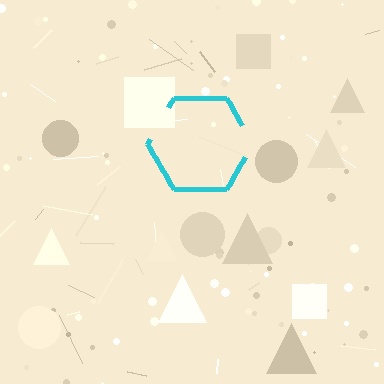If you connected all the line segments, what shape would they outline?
They would outline a hexagon.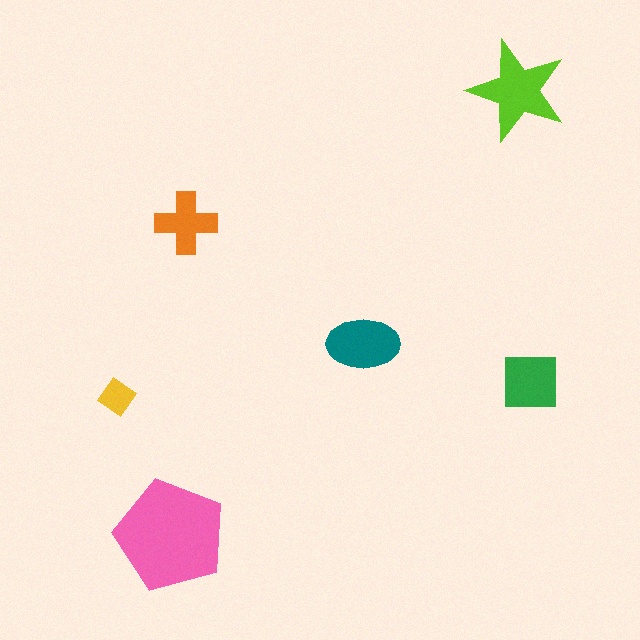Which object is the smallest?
The yellow diamond.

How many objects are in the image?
There are 6 objects in the image.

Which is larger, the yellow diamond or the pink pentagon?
The pink pentagon.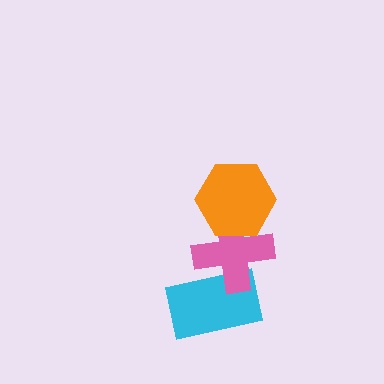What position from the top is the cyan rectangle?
The cyan rectangle is 3rd from the top.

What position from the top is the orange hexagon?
The orange hexagon is 1st from the top.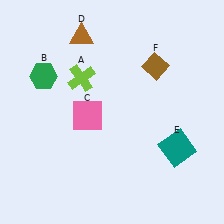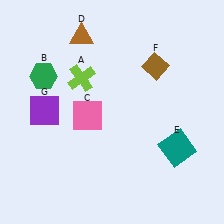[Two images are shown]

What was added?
A purple square (G) was added in Image 2.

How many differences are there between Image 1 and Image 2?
There is 1 difference between the two images.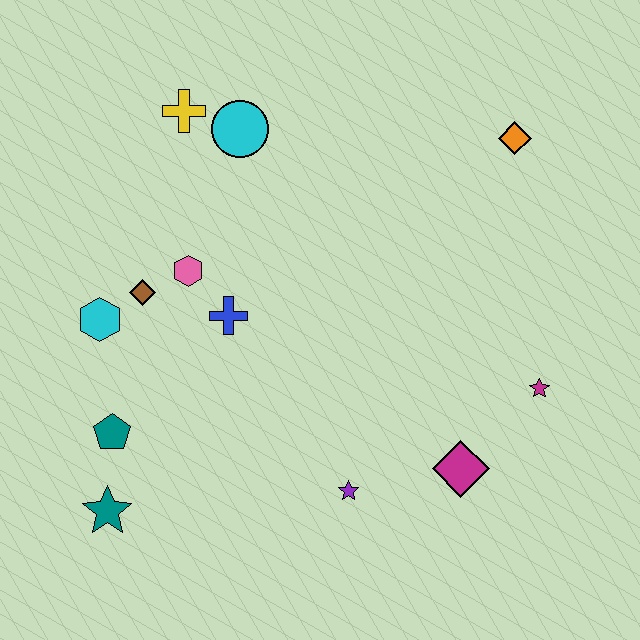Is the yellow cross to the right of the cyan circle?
No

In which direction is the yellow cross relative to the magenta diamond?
The yellow cross is above the magenta diamond.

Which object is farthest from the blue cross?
The orange diamond is farthest from the blue cross.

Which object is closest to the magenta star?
The magenta diamond is closest to the magenta star.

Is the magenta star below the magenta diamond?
No